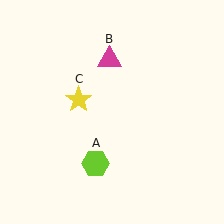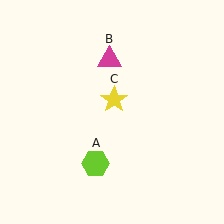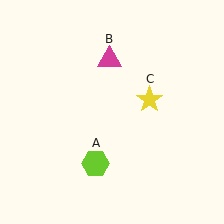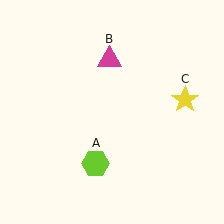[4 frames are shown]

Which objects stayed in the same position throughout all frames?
Lime hexagon (object A) and magenta triangle (object B) remained stationary.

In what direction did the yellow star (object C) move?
The yellow star (object C) moved right.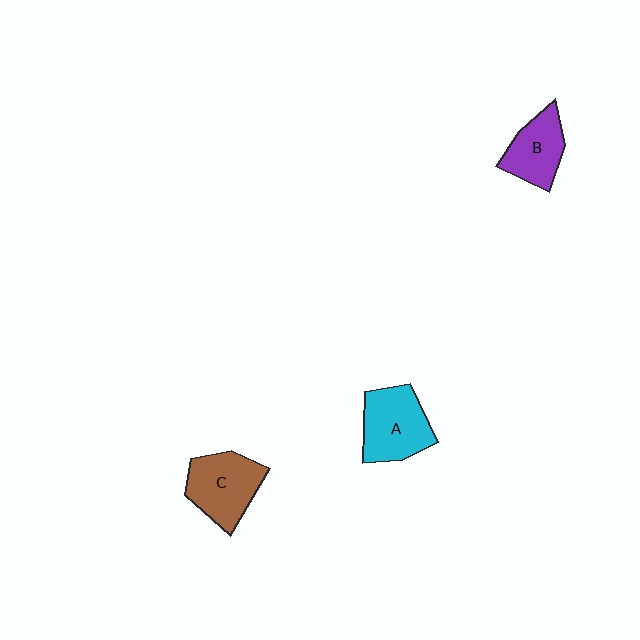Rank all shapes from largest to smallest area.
From largest to smallest: A (cyan), C (brown), B (purple).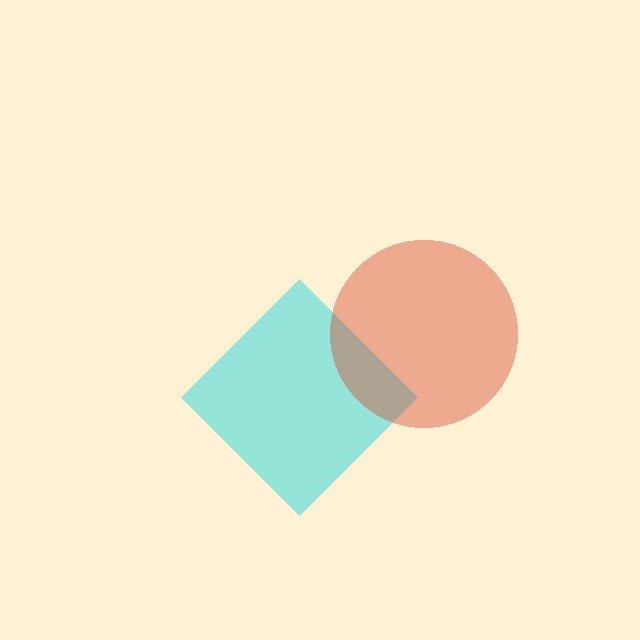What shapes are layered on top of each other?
The layered shapes are: a cyan diamond, a red circle.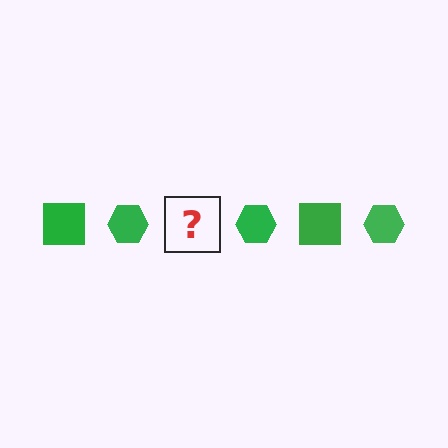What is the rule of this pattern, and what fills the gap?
The rule is that the pattern cycles through square, hexagon shapes in green. The gap should be filled with a green square.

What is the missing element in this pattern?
The missing element is a green square.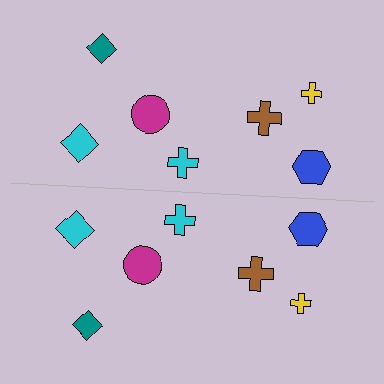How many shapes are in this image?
There are 14 shapes in this image.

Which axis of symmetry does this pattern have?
The pattern has a horizontal axis of symmetry running through the center of the image.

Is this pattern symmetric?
Yes, this pattern has bilateral (reflection) symmetry.